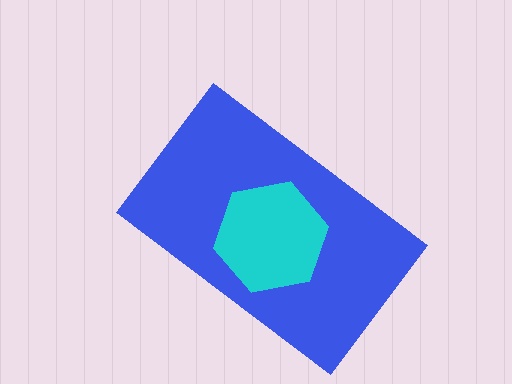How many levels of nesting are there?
2.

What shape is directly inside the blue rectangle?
The cyan hexagon.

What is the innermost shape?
The cyan hexagon.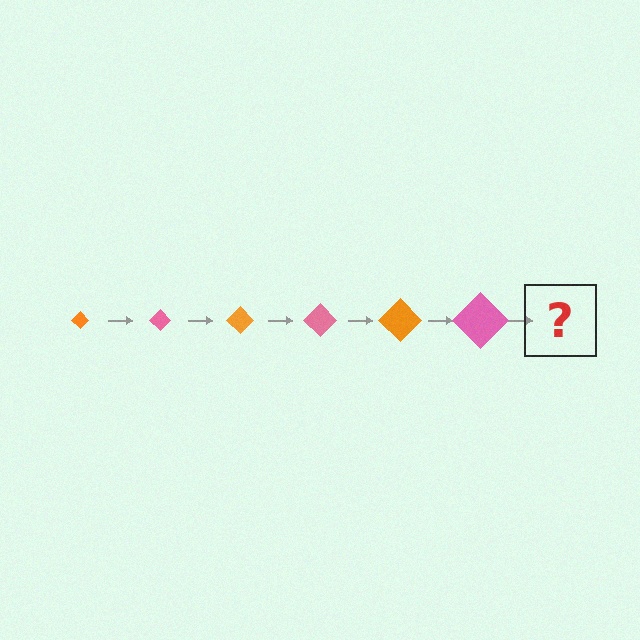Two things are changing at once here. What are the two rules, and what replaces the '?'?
The two rules are that the diamond grows larger each step and the color cycles through orange and pink. The '?' should be an orange diamond, larger than the previous one.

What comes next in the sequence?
The next element should be an orange diamond, larger than the previous one.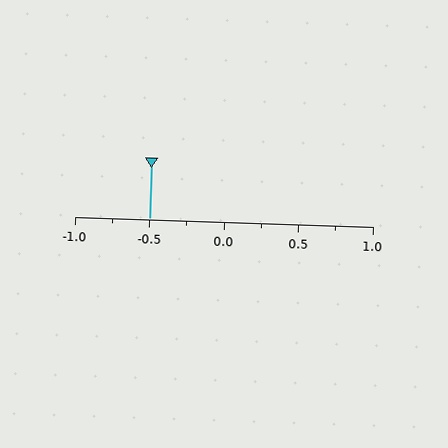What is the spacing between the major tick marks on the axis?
The major ticks are spaced 0.5 apart.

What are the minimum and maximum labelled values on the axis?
The axis runs from -1.0 to 1.0.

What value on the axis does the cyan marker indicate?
The marker indicates approximately -0.5.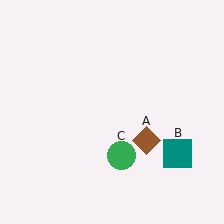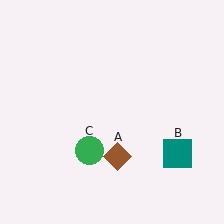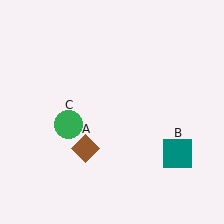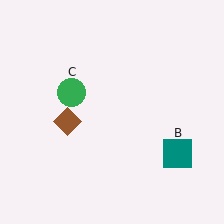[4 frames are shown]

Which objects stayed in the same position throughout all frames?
Teal square (object B) remained stationary.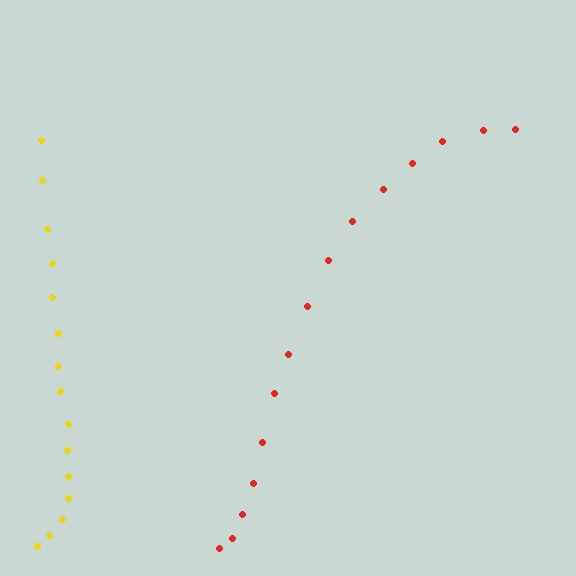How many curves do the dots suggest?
There are 2 distinct paths.